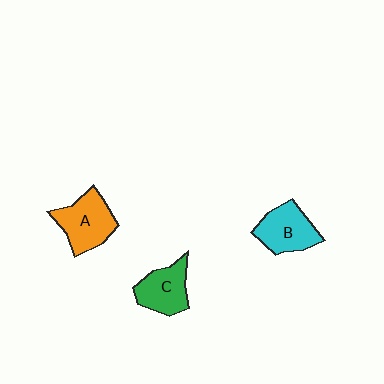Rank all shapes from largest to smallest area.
From largest to smallest: A (orange), B (cyan), C (green).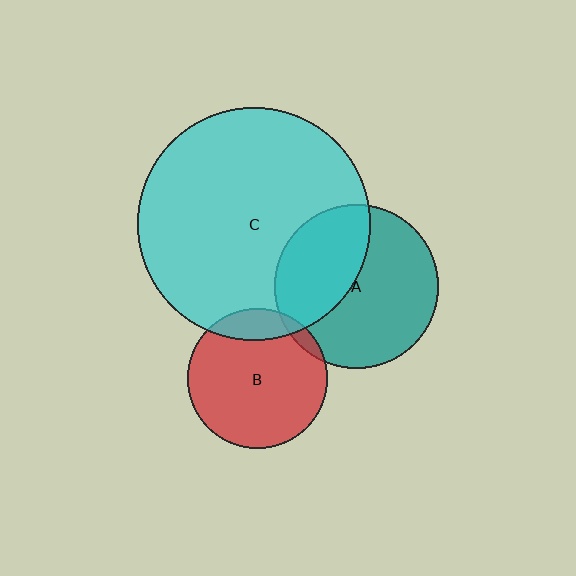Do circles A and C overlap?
Yes.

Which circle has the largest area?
Circle C (cyan).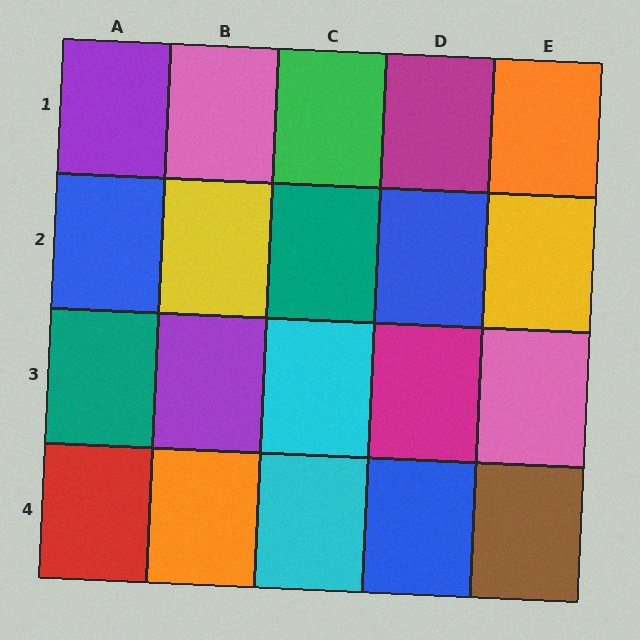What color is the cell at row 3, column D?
Magenta.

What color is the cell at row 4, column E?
Brown.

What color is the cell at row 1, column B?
Pink.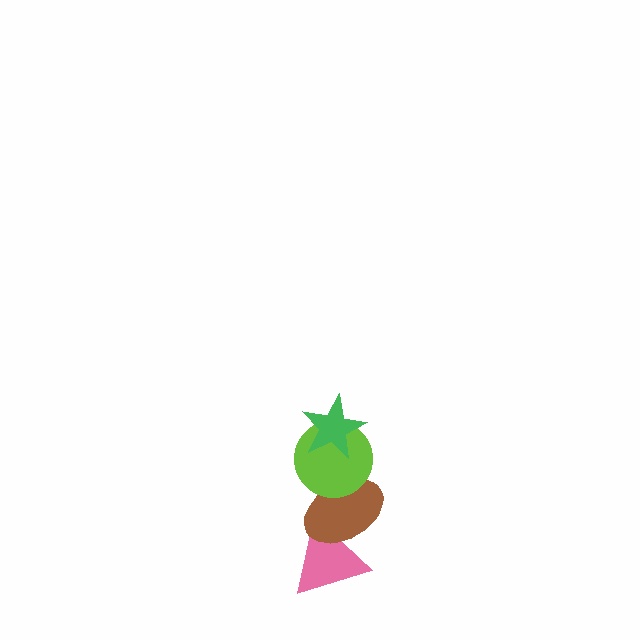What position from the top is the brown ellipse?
The brown ellipse is 3rd from the top.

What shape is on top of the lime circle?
The green star is on top of the lime circle.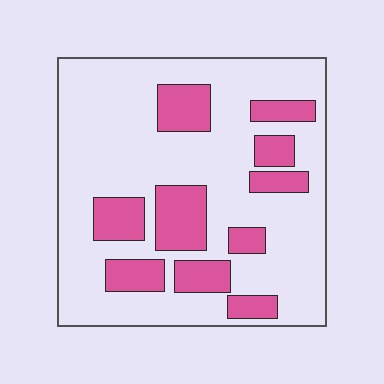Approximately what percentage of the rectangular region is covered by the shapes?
Approximately 25%.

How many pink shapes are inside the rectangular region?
10.